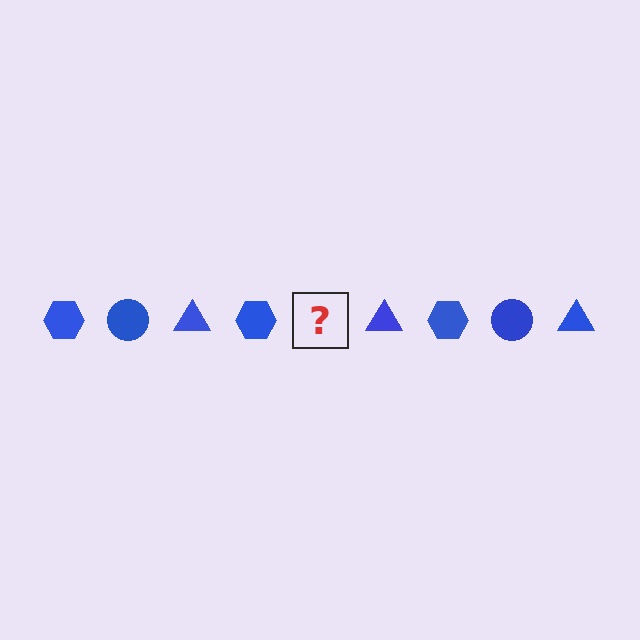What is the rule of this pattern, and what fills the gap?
The rule is that the pattern cycles through hexagon, circle, triangle shapes in blue. The gap should be filled with a blue circle.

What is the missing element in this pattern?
The missing element is a blue circle.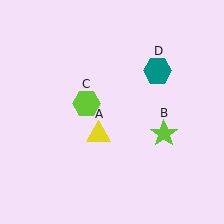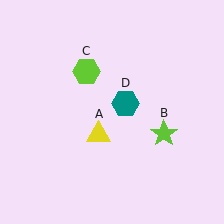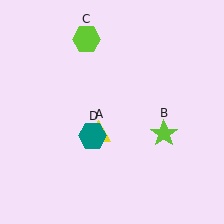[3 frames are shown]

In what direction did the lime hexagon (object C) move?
The lime hexagon (object C) moved up.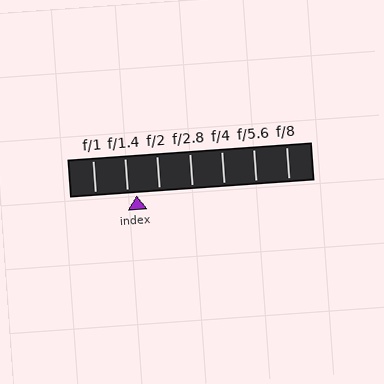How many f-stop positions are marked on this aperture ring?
There are 7 f-stop positions marked.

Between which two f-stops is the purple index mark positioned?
The index mark is between f/1.4 and f/2.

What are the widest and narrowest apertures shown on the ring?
The widest aperture shown is f/1 and the narrowest is f/8.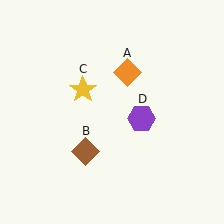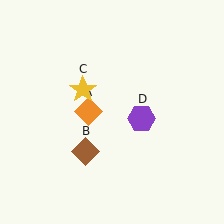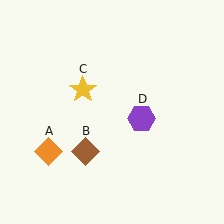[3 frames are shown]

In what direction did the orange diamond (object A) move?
The orange diamond (object A) moved down and to the left.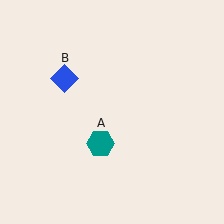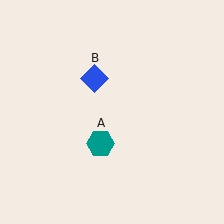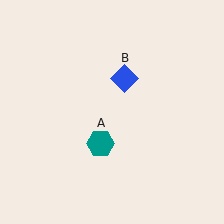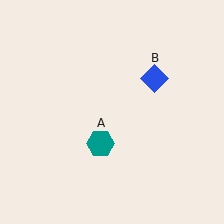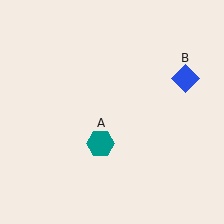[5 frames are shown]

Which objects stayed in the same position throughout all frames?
Teal hexagon (object A) remained stationary.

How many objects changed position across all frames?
1 object changed position: blue diamond (object B).